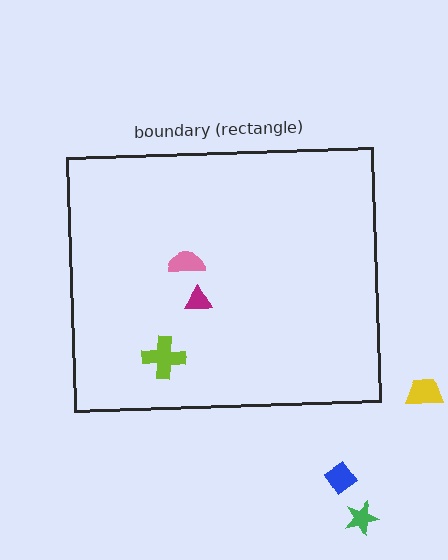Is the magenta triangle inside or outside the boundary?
Inside.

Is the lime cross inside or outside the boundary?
Inside.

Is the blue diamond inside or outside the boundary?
Outside.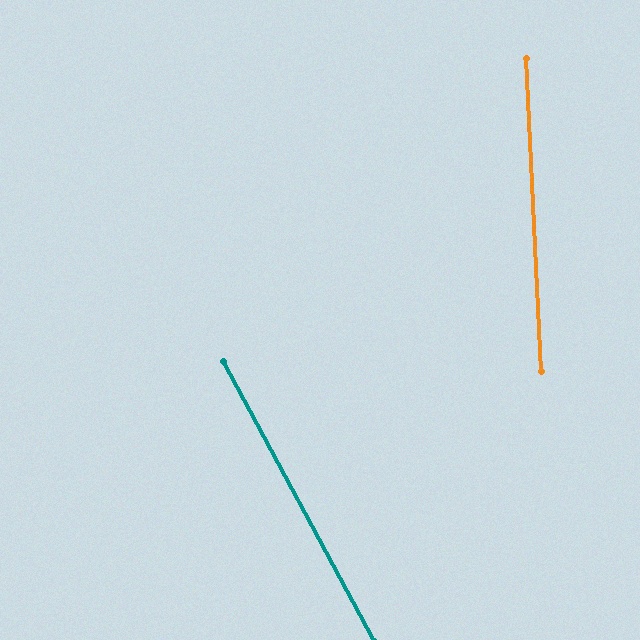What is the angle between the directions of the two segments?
Approximately 26 degrees.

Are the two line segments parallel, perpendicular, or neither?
Neither parallel nor perpendicular — they differ by about 26°.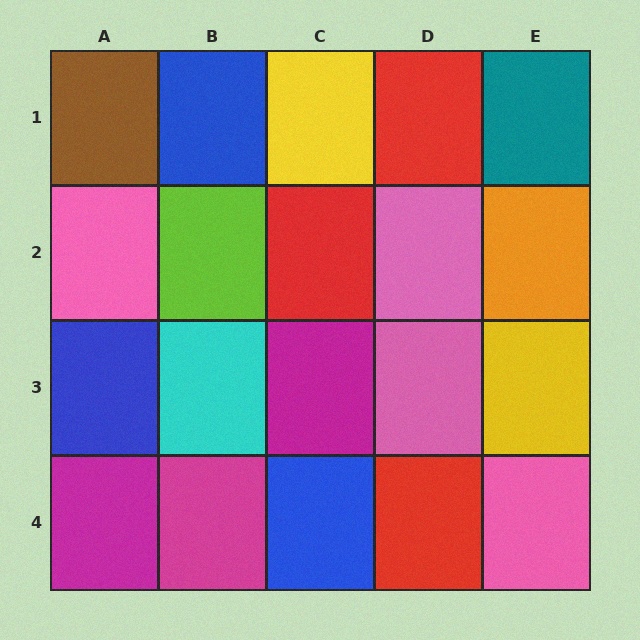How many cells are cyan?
1 cell is cyan.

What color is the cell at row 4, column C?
Blue.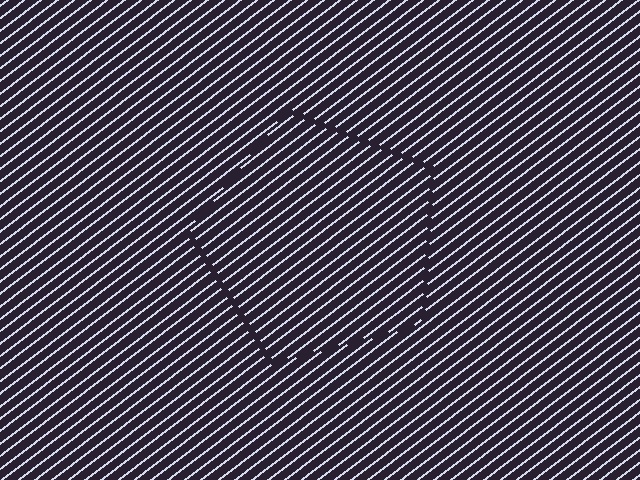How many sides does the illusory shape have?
5 sides — the line-ends trace a pentagon.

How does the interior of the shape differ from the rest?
The interior of the shape contains the same grating, shifted by half a period — the contour is defined by the phase discontinuity where line-ends from the inner and outer gratings abut.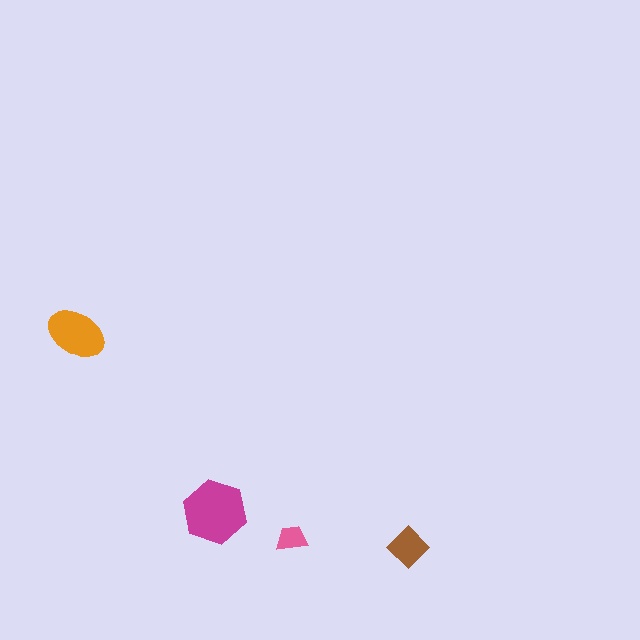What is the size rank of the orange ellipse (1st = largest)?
2nd.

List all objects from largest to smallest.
The magenta hexagon, the orange ellipse, the brown diamond, the pink trapezoid.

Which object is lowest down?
The brown diamond is bottommost.